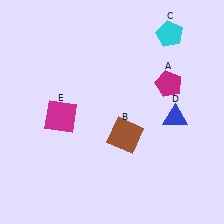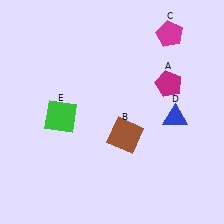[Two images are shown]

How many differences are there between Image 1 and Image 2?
There are 2 differences between the two images.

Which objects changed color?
C changed from cyan to magenta. E changed from magenta to green.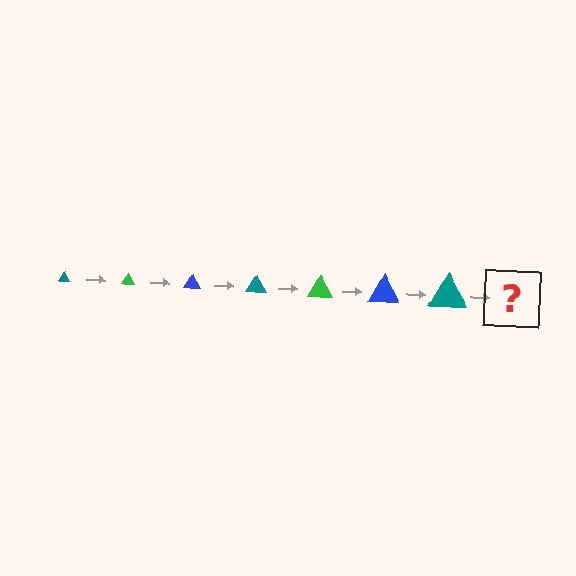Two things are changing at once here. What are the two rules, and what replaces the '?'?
The two rules are that the triangle grows larger each step and the color cycles through teal, green, and blue. The '?' should be a green triangle, larger than the previous one.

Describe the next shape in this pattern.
It should be a green triangle, larger than the previous one.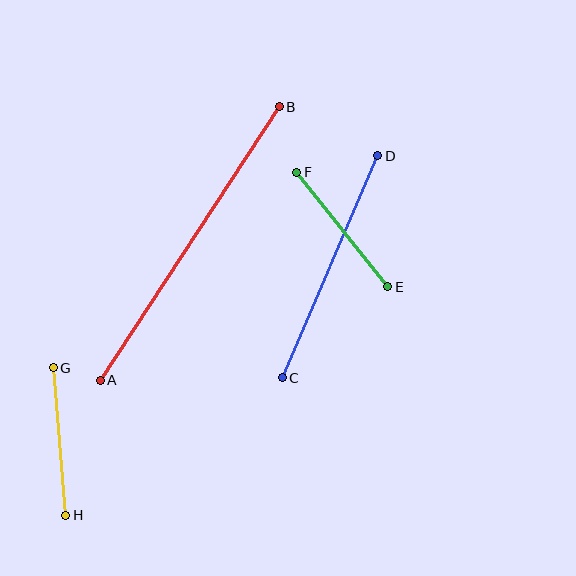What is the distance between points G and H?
The distance is approximately 148 pixels.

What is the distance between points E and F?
The distance is approximately 146 pixels.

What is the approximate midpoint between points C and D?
The midpoint is at approximately (330, 267) pixels.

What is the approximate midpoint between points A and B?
The midpoint is at approximately (190, 243) pixels.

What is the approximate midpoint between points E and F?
The midpoint is at approximately (342, 229) pixels.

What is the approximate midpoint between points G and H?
The midpoint is at approximately (59, 441) pixels.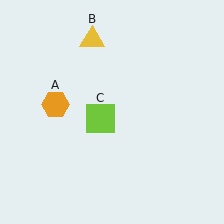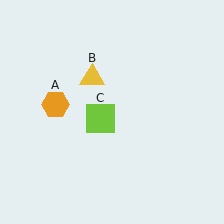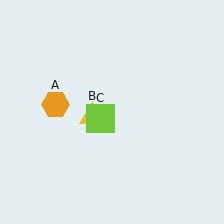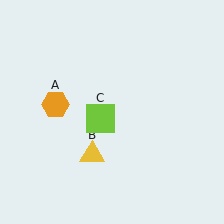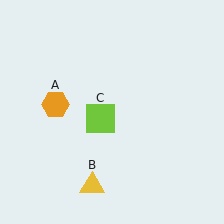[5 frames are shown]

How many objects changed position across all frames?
1 object changed position: yellow triangle (object B).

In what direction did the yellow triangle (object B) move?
The yellow triangle (object B) moved down.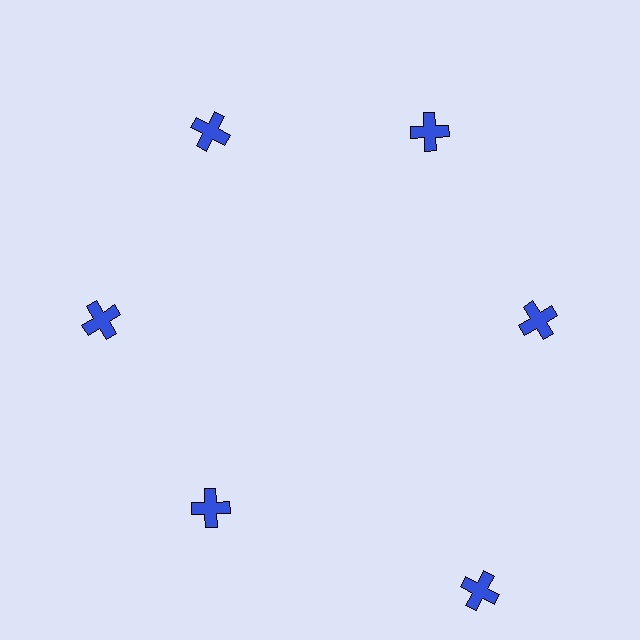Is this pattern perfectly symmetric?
No. The 6 blue crosses are arranged in a ring, but one element near the 5 o'clock position is pushed outward from the center, breaking the 6-fold rotational symmetry.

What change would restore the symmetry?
The symmetry would be restored by moving it inward, back onto the ring so that all 6 crosses sit at equal angles and equal distance from the center.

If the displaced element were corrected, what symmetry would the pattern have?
It would have 6-fold rotational symmetry — the pattern would map onto itself every 60 degrees.